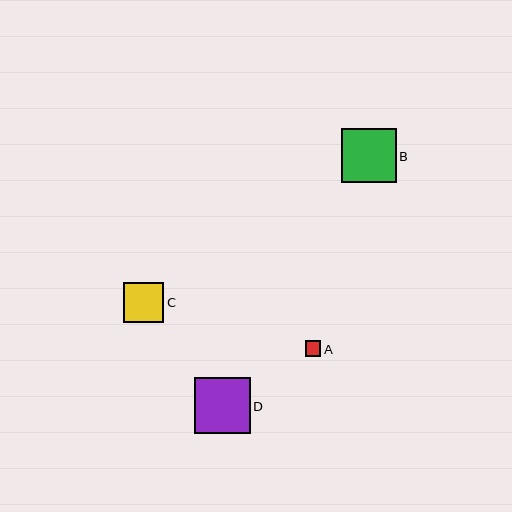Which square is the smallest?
Square A is the smallest with a size of approximately 16 pixels.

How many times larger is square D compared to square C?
Square D is approximately 1.4 times the size of square C.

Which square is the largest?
Square D is the largest with a size of approximately 56 pixels.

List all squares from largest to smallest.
From largest to smallest: D, B, C, A.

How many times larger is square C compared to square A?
Square C is approximately 2.6 times the size of square A.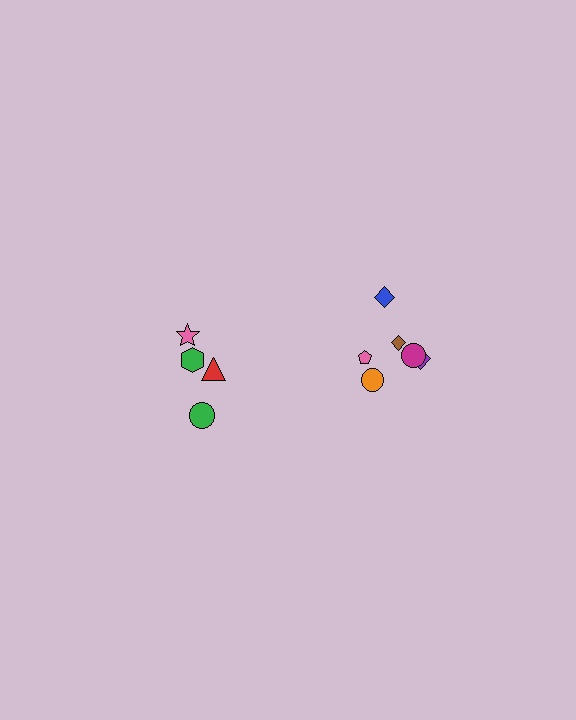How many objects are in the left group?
There are 4 objects.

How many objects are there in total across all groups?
There are 10 objects.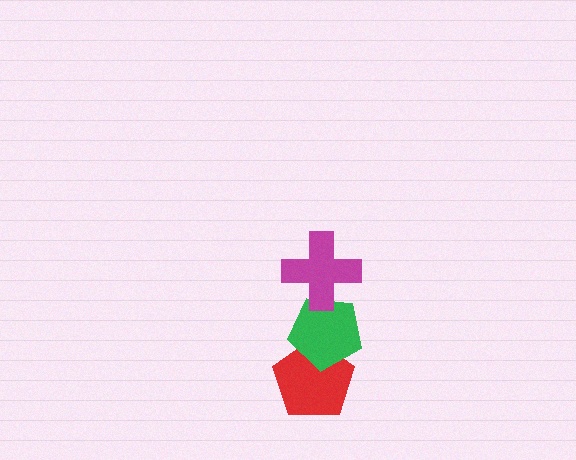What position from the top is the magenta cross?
The magenta cross is 1st from the top.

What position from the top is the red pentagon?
The red pentagon is 3rd from the top.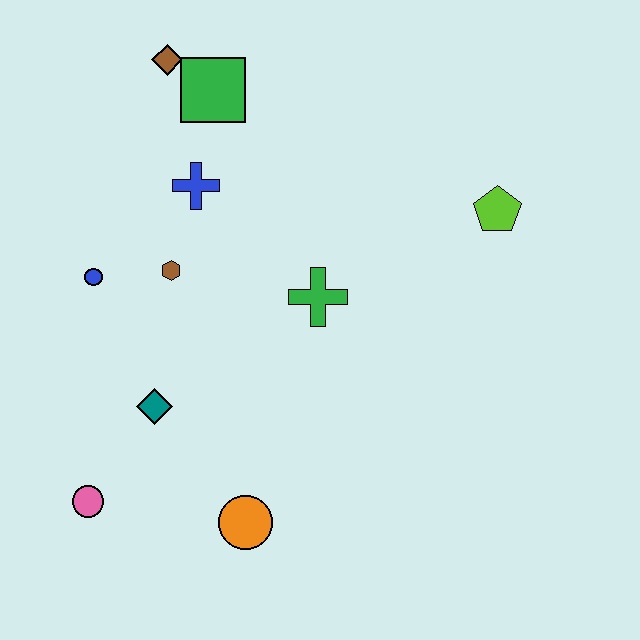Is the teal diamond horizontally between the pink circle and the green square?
Yes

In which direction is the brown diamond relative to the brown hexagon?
The brown diamond is above the brown hexagon.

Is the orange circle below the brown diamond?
Yes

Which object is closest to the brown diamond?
The green square is closest to the brown diamond.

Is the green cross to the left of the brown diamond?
No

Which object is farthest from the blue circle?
The lime pentagon is farthest from the blue circle.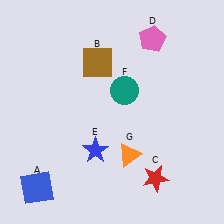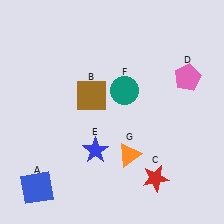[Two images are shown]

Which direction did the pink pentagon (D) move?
The pink pentagon (D) moved down.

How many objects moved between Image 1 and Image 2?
2 objects moved between the two images.